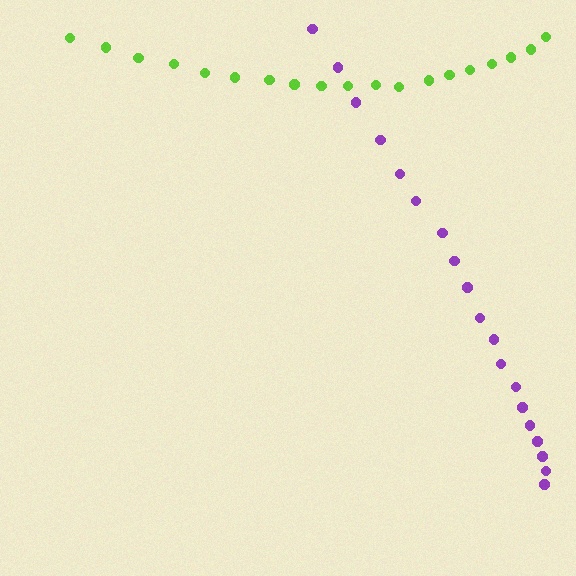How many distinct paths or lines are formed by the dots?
There are 2 distinct paths.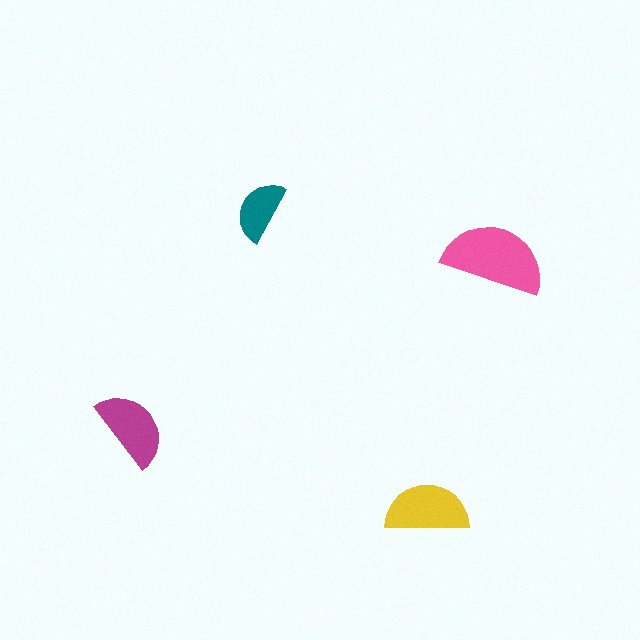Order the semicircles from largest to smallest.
the pink one, the yellow one, the magenta one, the teal one.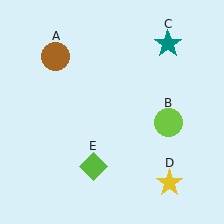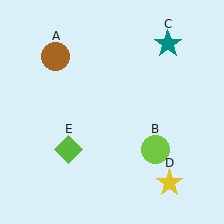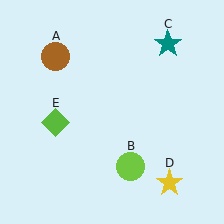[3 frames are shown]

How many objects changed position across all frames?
2 objects changed position: lime circle (object B), lime diamond (object E).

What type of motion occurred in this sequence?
The lime circle (object B), lime diamond (object E) rotated clockwise around the center of the scene.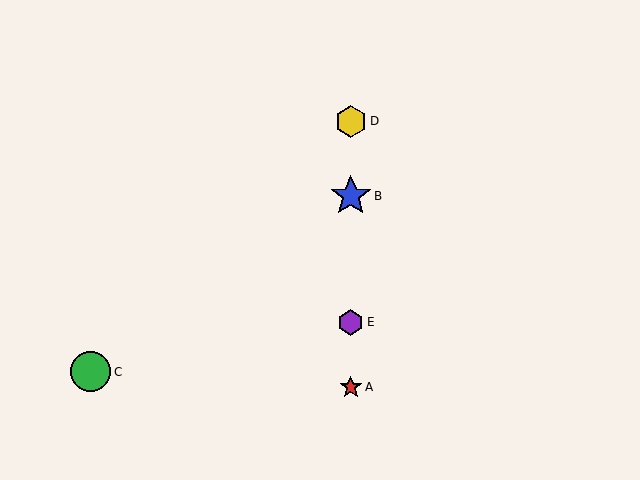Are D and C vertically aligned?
No, D is at x≈351 and C is at x≈90.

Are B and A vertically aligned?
Yes, both are at x≈351.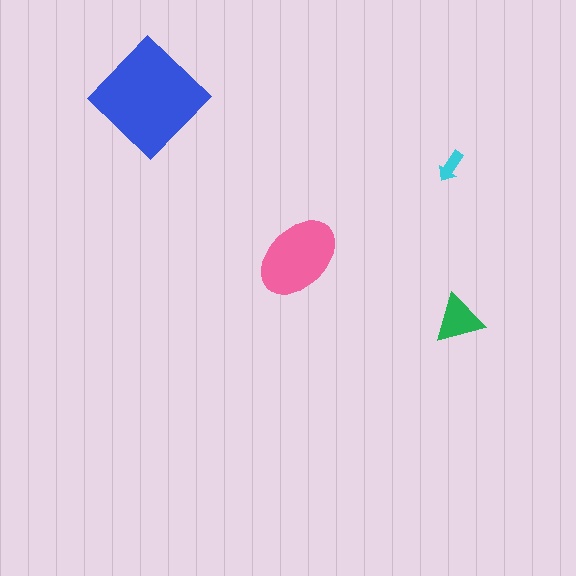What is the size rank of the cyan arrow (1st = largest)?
4th.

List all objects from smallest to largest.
The cyan arrow, the green triangle, the pink ellipse, the blue diamond.